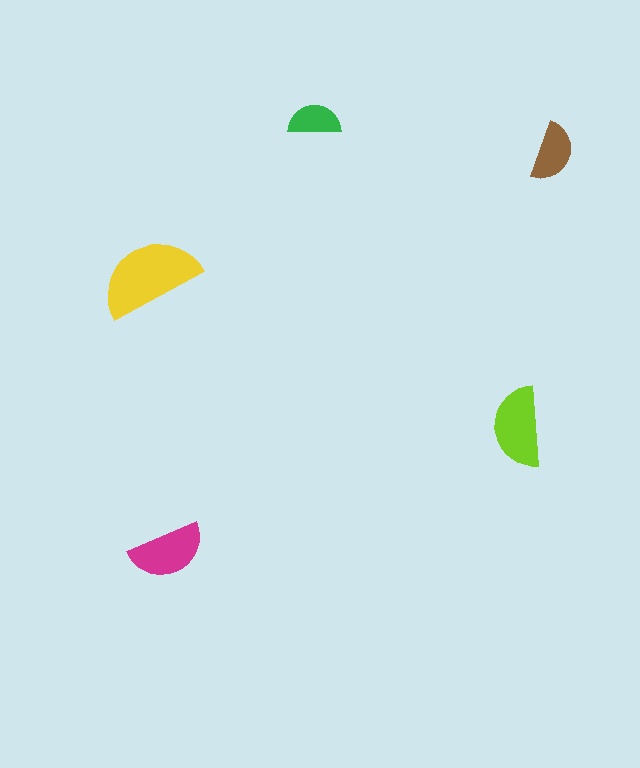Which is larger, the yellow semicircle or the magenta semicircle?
The yellow one.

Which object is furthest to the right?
The brown semicircle is rightmost.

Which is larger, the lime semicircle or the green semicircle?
The lime one.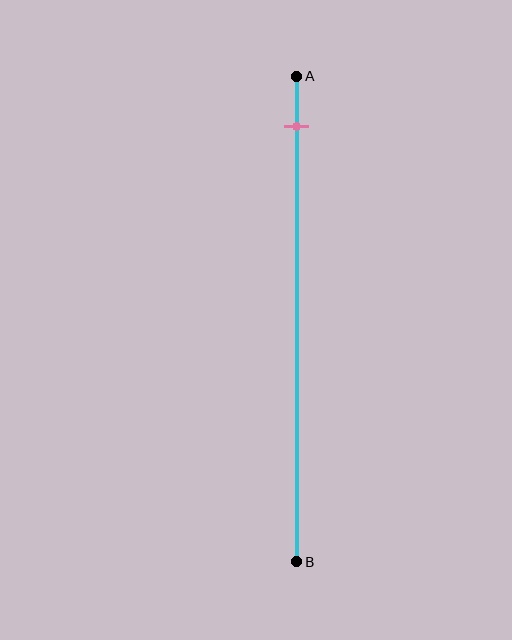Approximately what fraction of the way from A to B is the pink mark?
The pink mark is approximately 10% of the way from A to B.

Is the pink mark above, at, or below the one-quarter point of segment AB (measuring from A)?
The pink mark is above the one-quarter point of segment AB.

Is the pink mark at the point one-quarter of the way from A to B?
No, the mark is at about 10% from A, not at the 25% one-quarter point.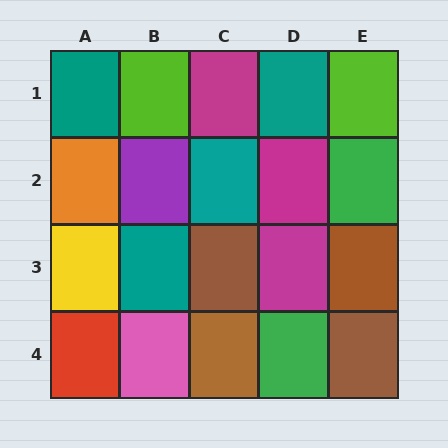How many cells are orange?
1 cell is orange.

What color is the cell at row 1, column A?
Teal.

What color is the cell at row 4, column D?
Green.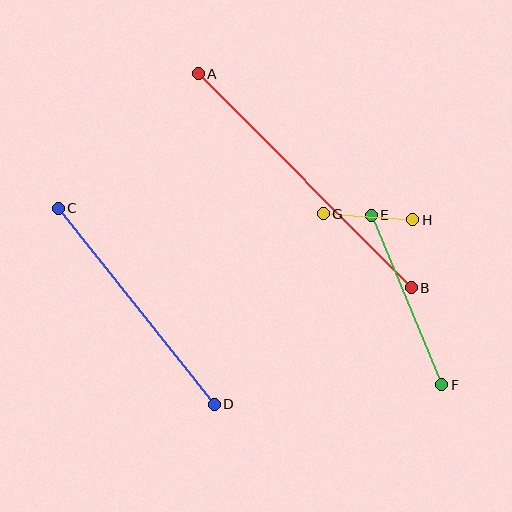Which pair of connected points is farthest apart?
Points A and B are farthest apart.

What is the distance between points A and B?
The distance is approximately 302 pixels.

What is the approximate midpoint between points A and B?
The midpoint is at approximately (305, 181) pixels.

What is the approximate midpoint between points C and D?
The midpoint is at approximately (136, 306) pixels.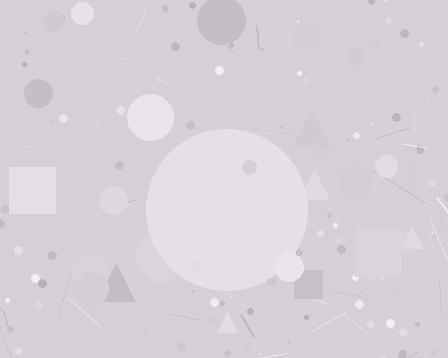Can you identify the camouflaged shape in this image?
The camouflaged shape is a circle.